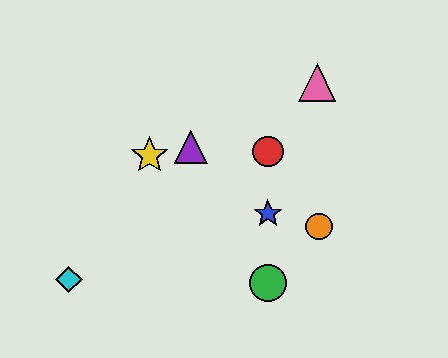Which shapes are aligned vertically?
The red circle, the blue star, the green circle are aligned vertically.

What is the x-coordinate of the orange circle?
The orange circle is at x≈319.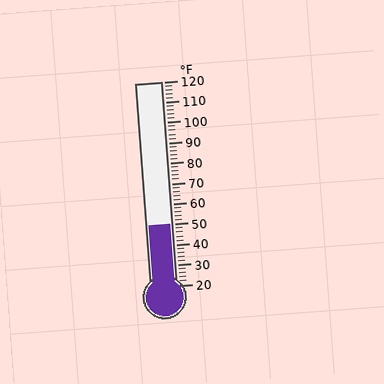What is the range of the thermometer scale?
The thermometer scale ranges from 20°F to 120°F.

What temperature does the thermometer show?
The thermometer shows approximately 50°F.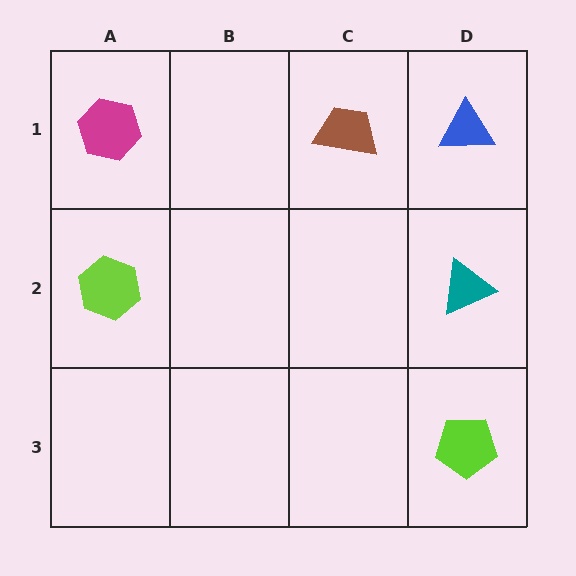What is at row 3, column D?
A lime pentagon.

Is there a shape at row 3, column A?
No, that cell is empty.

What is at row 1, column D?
A blue triangle.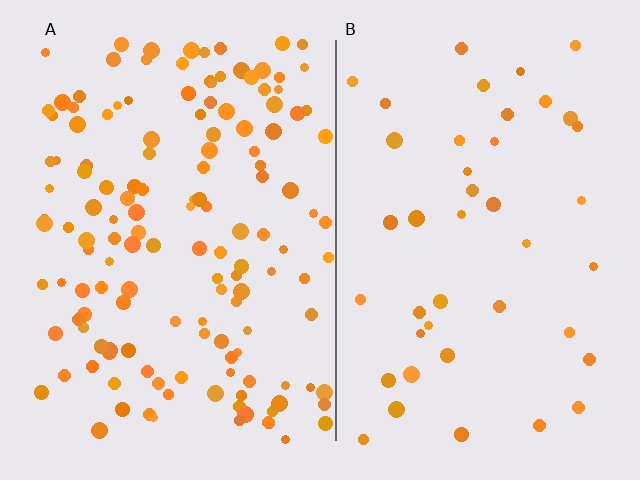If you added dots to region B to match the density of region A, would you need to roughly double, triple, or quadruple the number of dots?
Approximately triple.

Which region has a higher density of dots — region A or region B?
A (the left).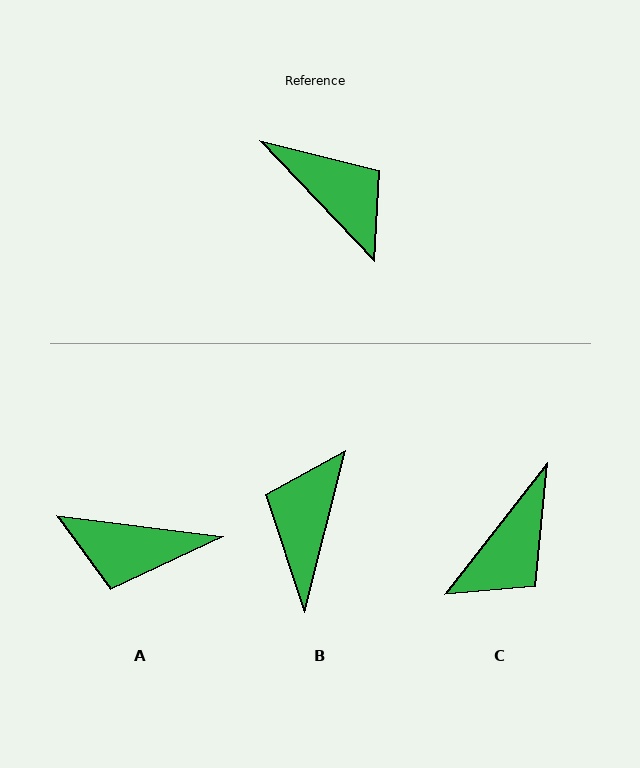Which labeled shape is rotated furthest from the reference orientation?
A, about 141 degrees away.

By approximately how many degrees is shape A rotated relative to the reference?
Approximately 141 degrees clockwise.